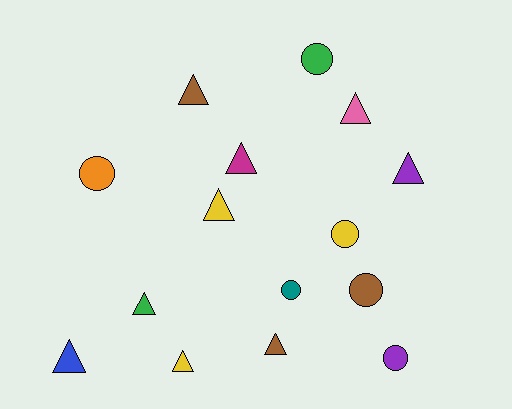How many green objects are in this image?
There are 2 green objects.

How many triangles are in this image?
There are 9 triangles.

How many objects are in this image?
There are 15 objects.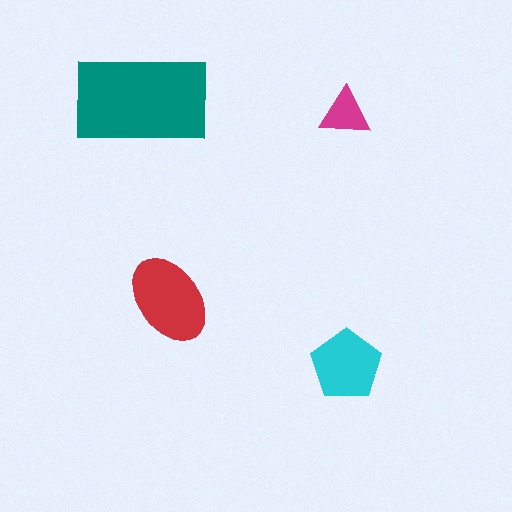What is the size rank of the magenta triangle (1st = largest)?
4th.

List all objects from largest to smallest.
The teal rectangle, the red ellipse, the cyan pentagon, the magenta triangle.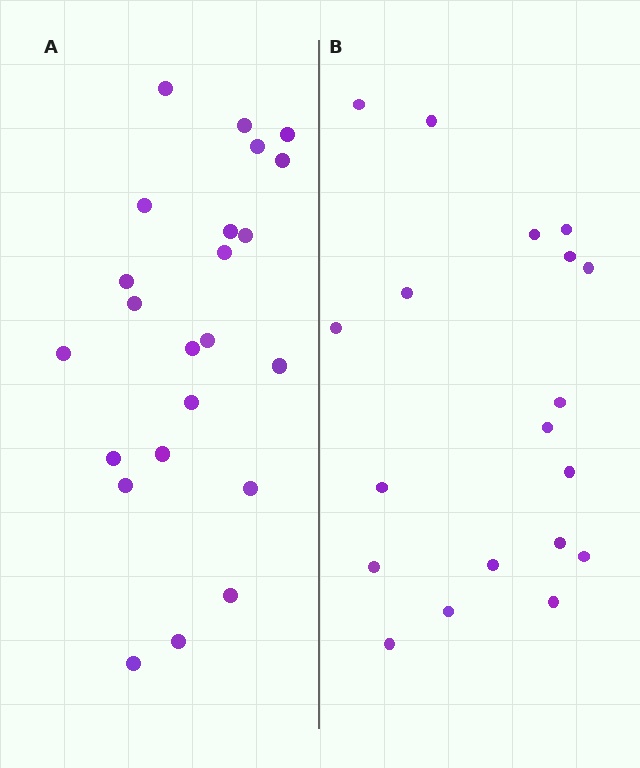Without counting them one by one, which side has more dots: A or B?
Region A (the left region) has more dots.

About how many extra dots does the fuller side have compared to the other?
Region A has about 4 more dots than region B.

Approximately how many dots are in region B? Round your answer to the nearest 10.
About 20 dots. (The exact count is 19, which rounds to 20.)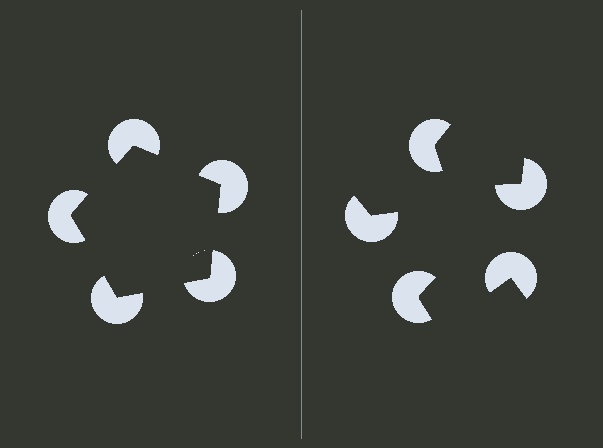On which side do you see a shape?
An illusory pentagon appears on the left side. On the right side the wedge cuts are rotated, so no coherent shape forms.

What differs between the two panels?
The pac-man discs are positioned identically on both sides; only the wedge orientations differ. On the left they align to a pentagon; on the right they are misaligned.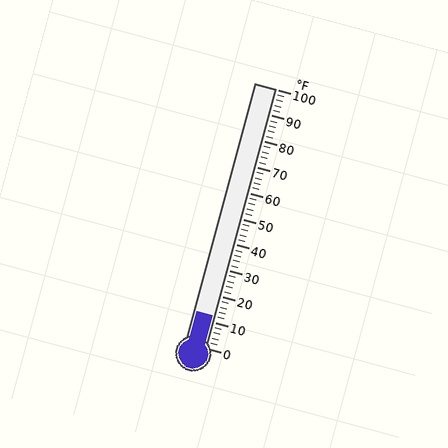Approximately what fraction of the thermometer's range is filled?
The thermometer is filled to approximately 10% of its range.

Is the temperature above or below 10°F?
The temperature is above 10°F.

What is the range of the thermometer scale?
The thermometer scale ranges from 0°F to 100°F.